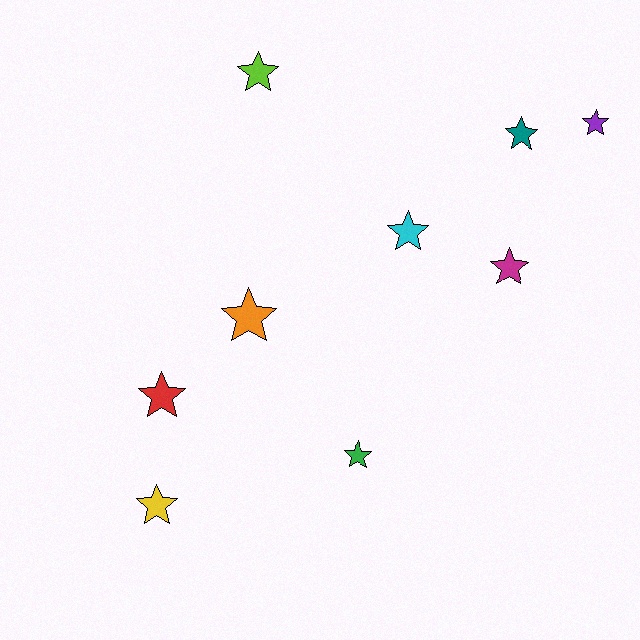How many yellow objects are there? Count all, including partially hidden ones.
There is 1 yellow object.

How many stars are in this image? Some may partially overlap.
There are 9 stars.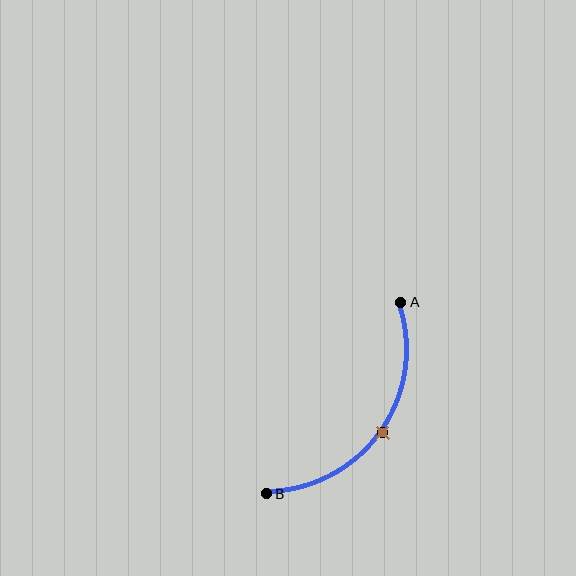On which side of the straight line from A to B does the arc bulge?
The arc bulges below and to the right of the straight line connecting A and B.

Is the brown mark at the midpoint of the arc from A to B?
Yes. The brown mark lies on the arc at equal arc-length from both A and B — it is the arc midpoint.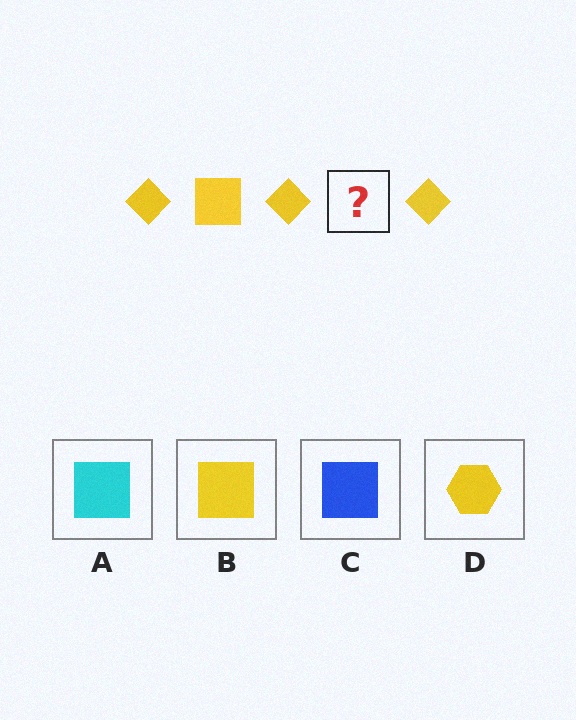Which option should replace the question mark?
Option B.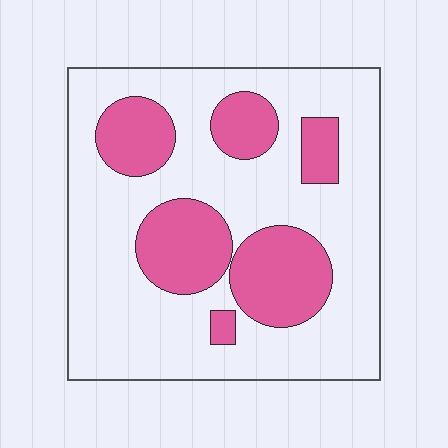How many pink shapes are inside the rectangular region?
6.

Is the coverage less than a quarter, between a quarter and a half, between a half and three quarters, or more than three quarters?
Between a quarter and a half.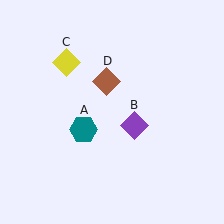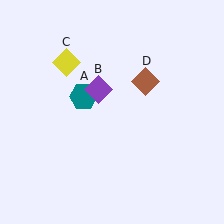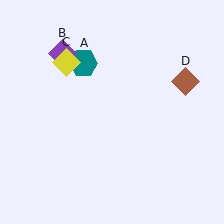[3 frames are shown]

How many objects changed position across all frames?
3 objects changed position: teal hexagon (object A), purple diamond (object B), brown diamond (object D).